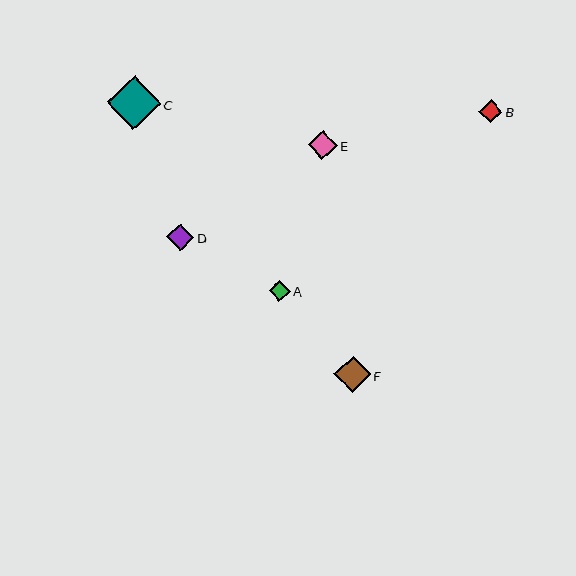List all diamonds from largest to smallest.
From largest to smallest: C, F, E, D, B, A.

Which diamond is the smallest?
Diamond A is the smallest with a size of approximately 21 pixels.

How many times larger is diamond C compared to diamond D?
Diamond C is approximately 2.0 times the size of diamond D.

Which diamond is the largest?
Diamond C is the largest with a size of approximately 54 pixels.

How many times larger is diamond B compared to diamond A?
Diamond B is approximately 1.1 times the size of diamond A.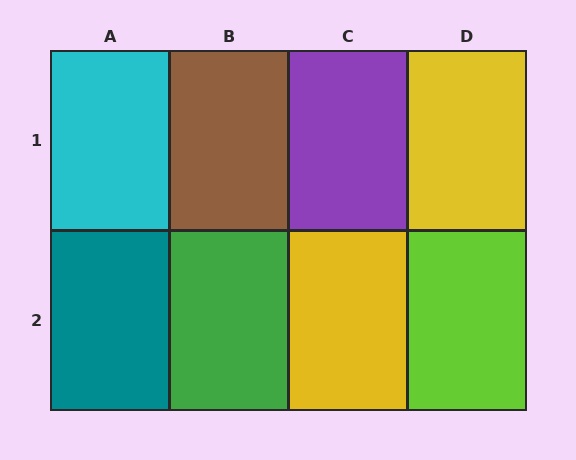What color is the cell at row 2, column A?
Teal.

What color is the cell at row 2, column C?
Yellow.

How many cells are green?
1 cell is green.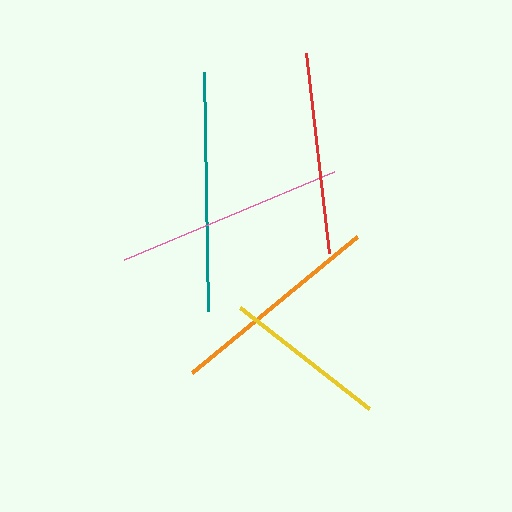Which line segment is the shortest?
The yellow line is the shortest at approximately 164 pixels.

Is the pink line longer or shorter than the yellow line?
The pink line is longer than the yellow line.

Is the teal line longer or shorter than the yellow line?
The teal line is longer than the yellow line.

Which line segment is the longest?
The teal line is the longest at approximately 239 pixels.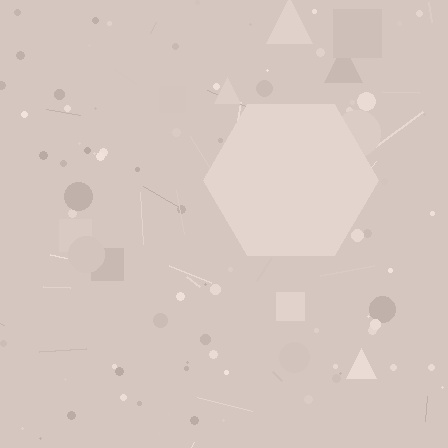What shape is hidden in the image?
A hexagon is hidden in the image.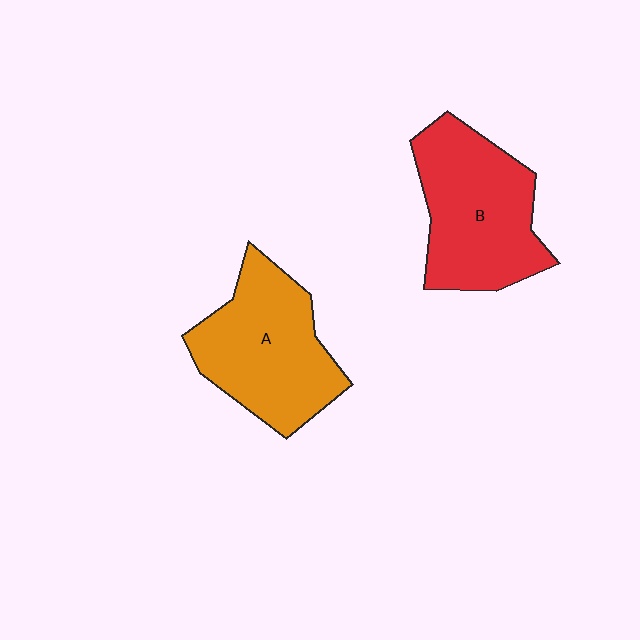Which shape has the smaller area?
Shape A (orange).